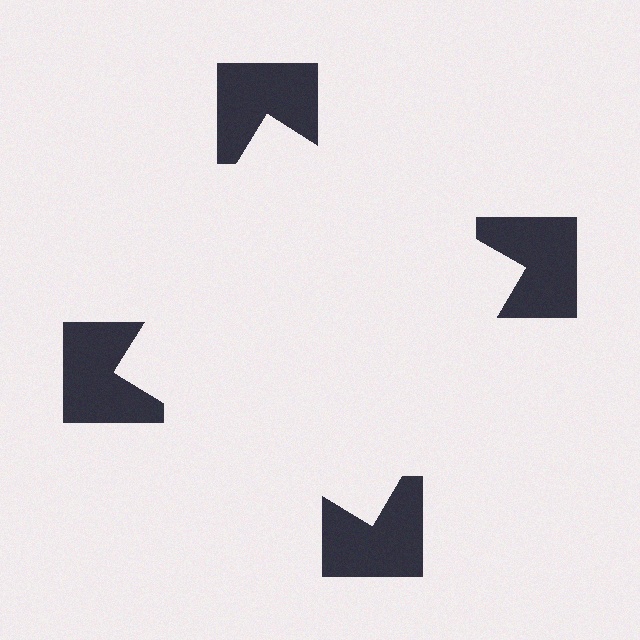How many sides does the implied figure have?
4 sides.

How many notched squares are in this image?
There are 4 — one at each vertex of the illusory square.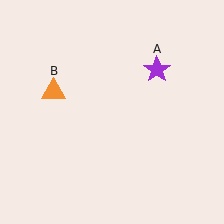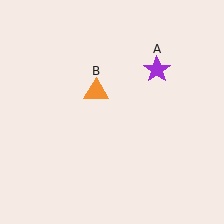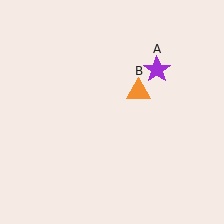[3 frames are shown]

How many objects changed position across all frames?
1 object changed position: orange triangle (object B).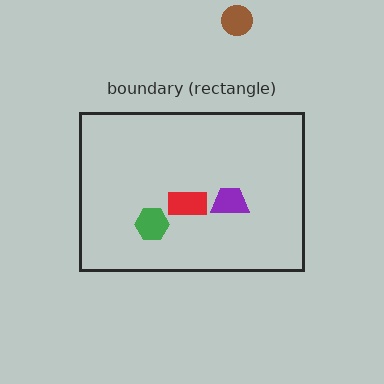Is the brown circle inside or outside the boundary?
Outside.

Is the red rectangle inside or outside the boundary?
Inside.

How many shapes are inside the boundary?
3 inside, 1 outside.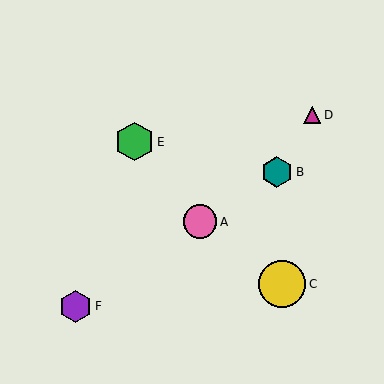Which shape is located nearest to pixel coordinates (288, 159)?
The teal hexagon (labeled B) at (277, 172) is nearest to that location.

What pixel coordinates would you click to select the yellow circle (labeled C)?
Click at (282, 284) to select the yellow circle C.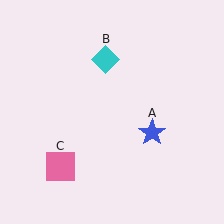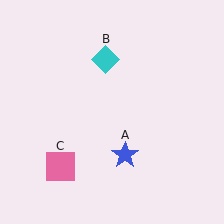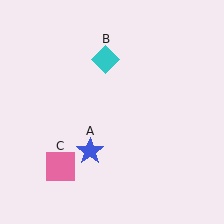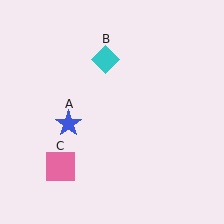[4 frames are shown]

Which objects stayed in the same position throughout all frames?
Cyan diamond (object B) and pink square (object C) remained stationary.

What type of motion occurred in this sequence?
The blue star (object A) rotated clockwise around the center of the scene.